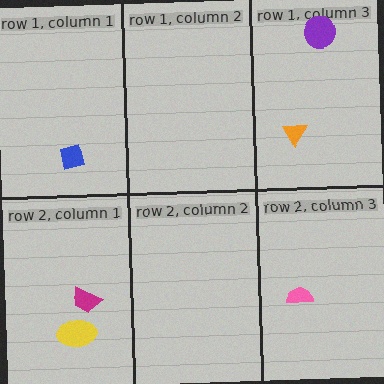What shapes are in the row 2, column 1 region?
The magenta trapezoid, the yellow ellipse.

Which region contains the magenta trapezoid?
The row 2, column 1 region.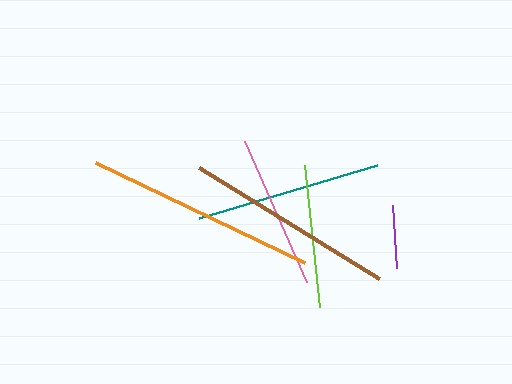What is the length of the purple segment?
The purple segment is approximately 63 pixels long.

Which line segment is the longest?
The orange line is the longest at approximately 232 pixels.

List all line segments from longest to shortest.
From longest to shortest: orange, brown, teal, pink, lime, purple.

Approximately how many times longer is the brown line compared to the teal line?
The brown line is approximately 1.1 times the length of the teal line.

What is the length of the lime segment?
The lime segment is approximately 143 pixels long.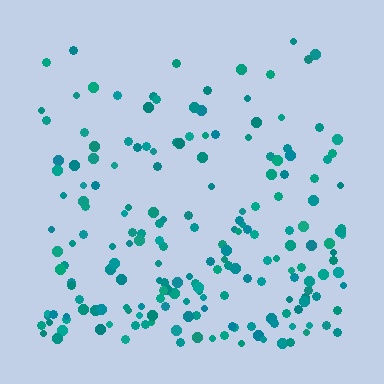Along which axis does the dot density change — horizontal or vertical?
Vertical.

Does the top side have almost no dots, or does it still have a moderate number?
Still a moderate number, just noticeably fewer than the bottom.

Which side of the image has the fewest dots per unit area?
The top.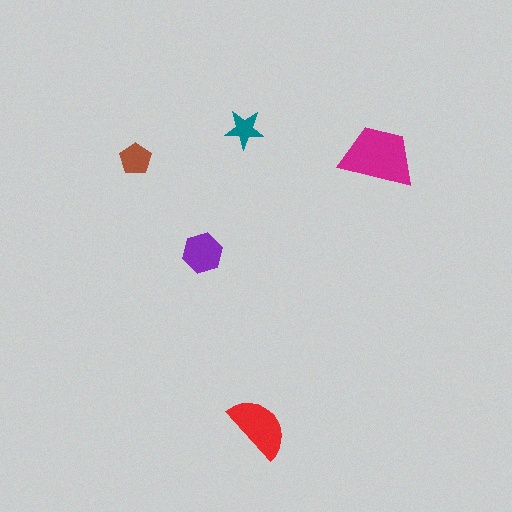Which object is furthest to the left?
The brown pentagon is leftmost.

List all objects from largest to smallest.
The magenta trapezoid, the red semicircle, the purple hexagon, the brown pentagon, the teal star.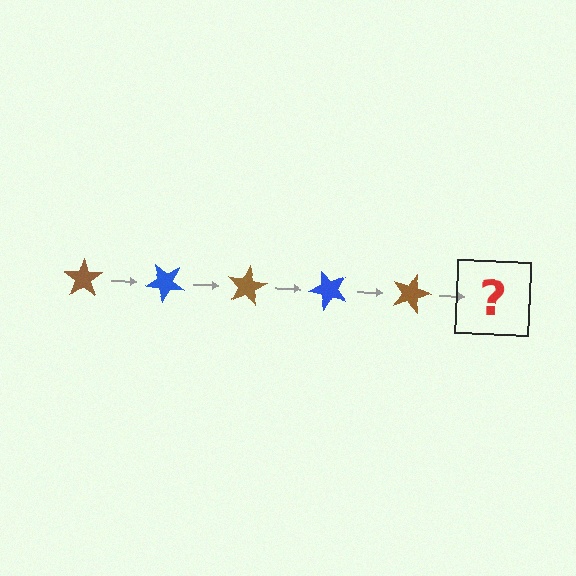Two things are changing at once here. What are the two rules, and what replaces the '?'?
The two rules are that it rotates 40 degrees each step and the color cycles through brown and blue. The '?' should be a blue star, rotated 200 degrees from the start.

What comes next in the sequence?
The next element should be a blue star, rotated 200 degrees from the start.